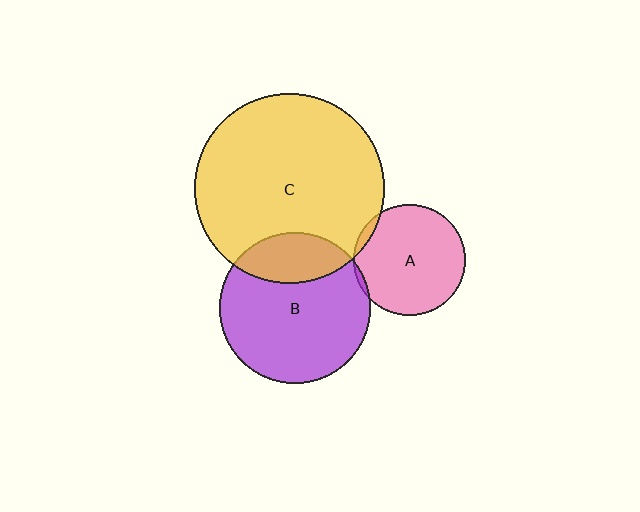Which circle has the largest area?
Circle C (yellow).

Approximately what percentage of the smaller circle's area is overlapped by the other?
Approximately 5%.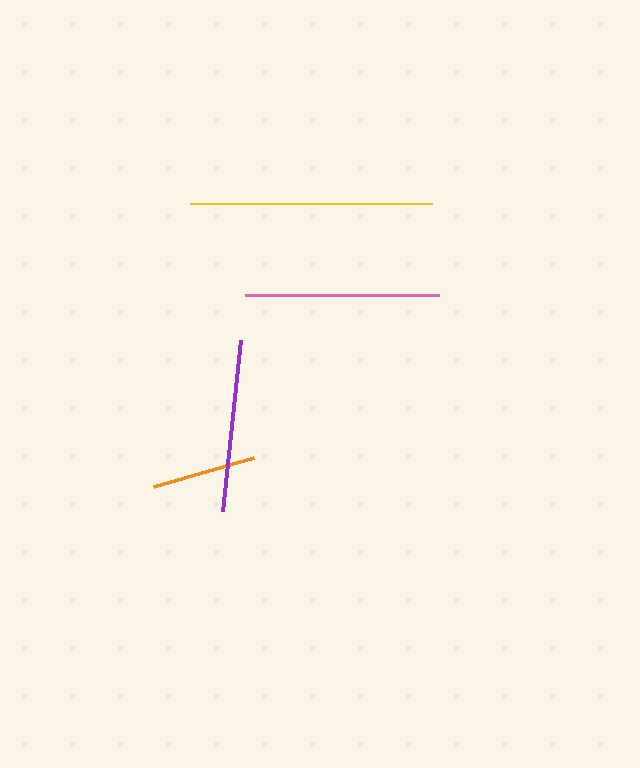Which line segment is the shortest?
The orange line is the shortest at approximately 103 pixels.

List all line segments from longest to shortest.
From longest to shortest: yellow, pink, purple, orange.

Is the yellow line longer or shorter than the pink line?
The yellow line is longer than the pink line.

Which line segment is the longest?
The yellow line is the longest at approximately 242 pixels.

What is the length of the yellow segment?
The yellow segment is approximately 242 pixels long.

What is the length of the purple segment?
The purple segment is approximately 172 pixels long.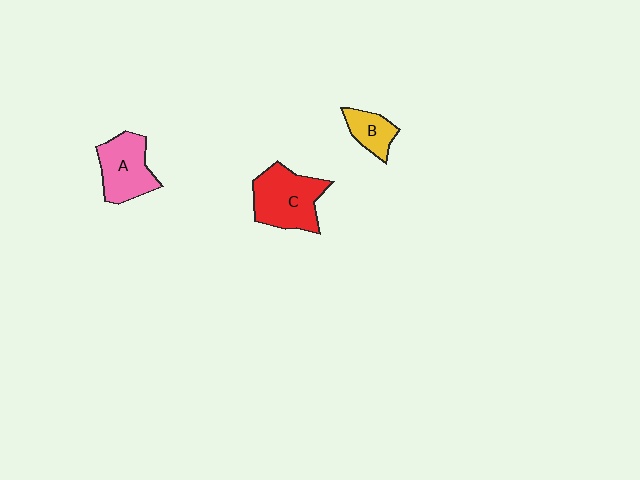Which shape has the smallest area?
Shape B (yellow).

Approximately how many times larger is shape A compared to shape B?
Approximately 1.8 times.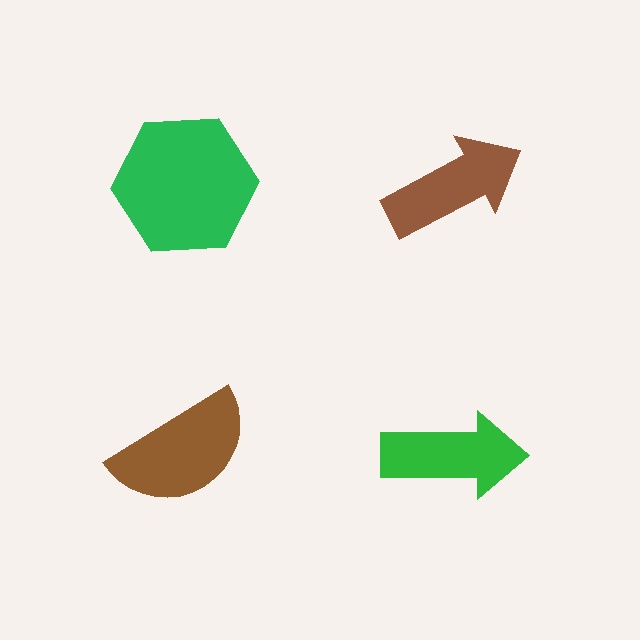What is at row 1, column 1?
A green hexagon.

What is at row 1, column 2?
A brown arrow.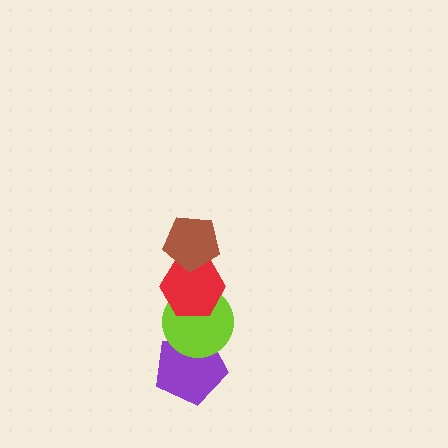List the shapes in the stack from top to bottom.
From top to bottom: the brown pentagon, the red hexagon, the lime circle, the purple pentagon.